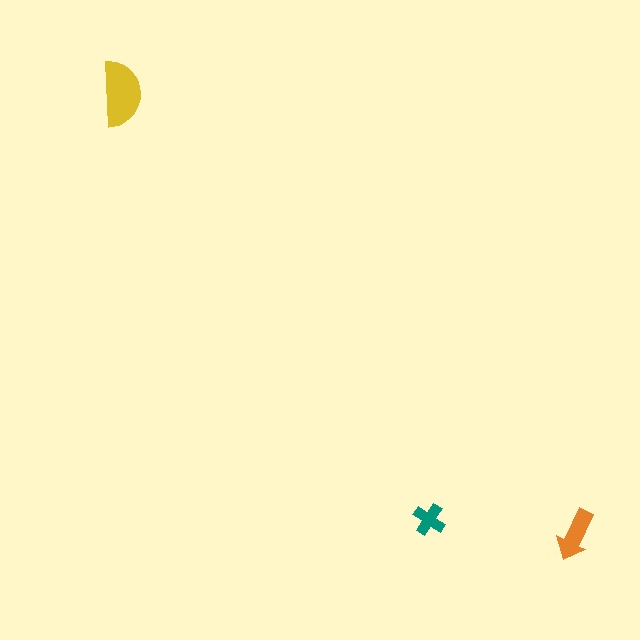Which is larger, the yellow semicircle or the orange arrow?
The yellow semicircle.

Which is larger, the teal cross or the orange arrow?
The orange arrow.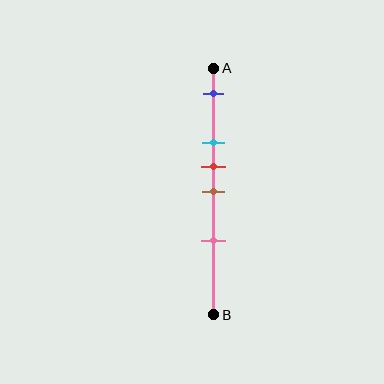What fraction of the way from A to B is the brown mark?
The brown mark is approximately 50% (0.5) of the way from A to B.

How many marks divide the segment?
There are 5 marks dividing the segment.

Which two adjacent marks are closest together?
The red and brown marks are the closest adjacent pair.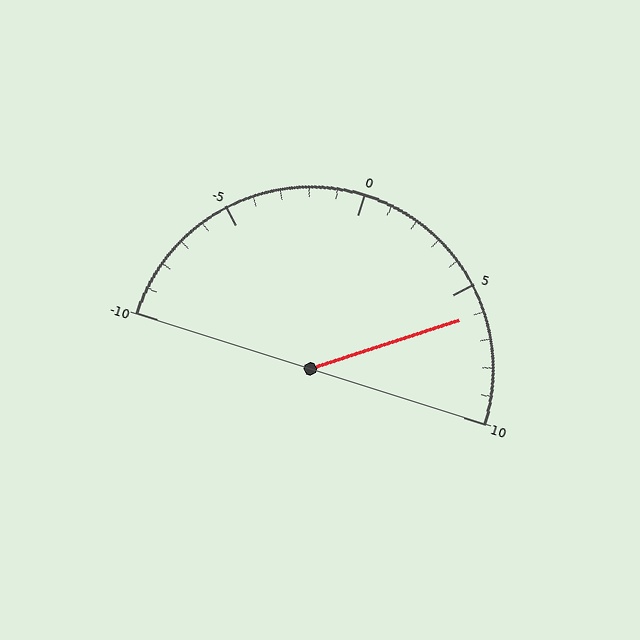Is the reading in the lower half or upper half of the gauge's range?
The reading is in the upper half of the range (-10 to 10).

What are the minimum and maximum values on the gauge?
The gauge ranges from -10 to 10.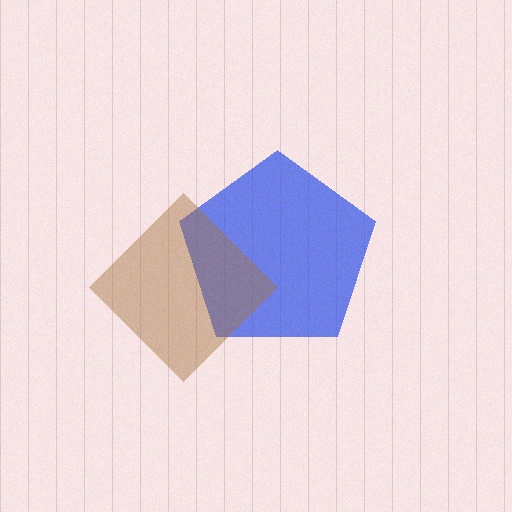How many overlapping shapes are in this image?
There are 2 overlapping shapes in the image.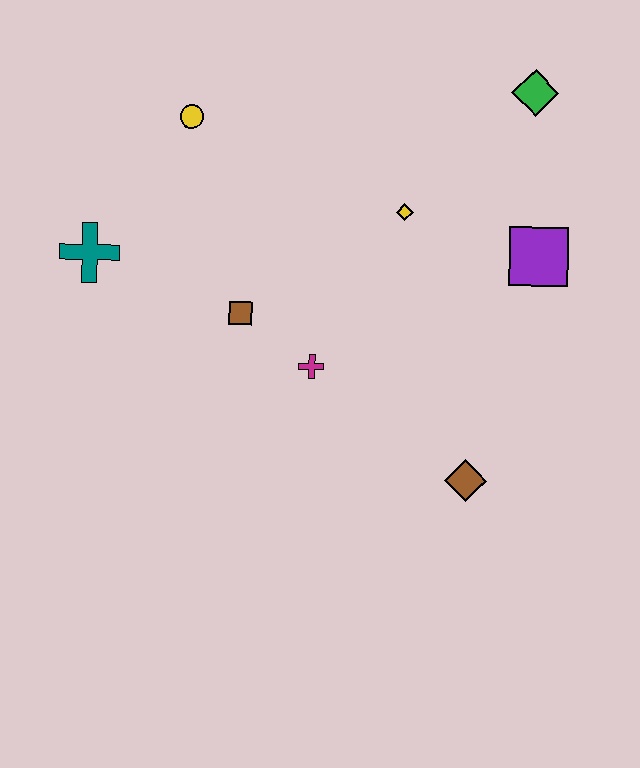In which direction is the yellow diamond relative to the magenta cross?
The yellow diamond is above the magenta cross.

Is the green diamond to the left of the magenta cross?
No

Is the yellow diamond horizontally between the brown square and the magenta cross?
No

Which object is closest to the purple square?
The yellow diamond is closest to the purple square.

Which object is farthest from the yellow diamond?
The teal cross is farthest from the yellow diamond.